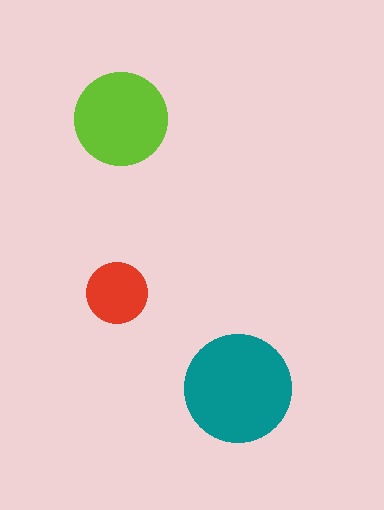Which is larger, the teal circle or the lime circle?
The teal one.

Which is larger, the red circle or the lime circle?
The lime one.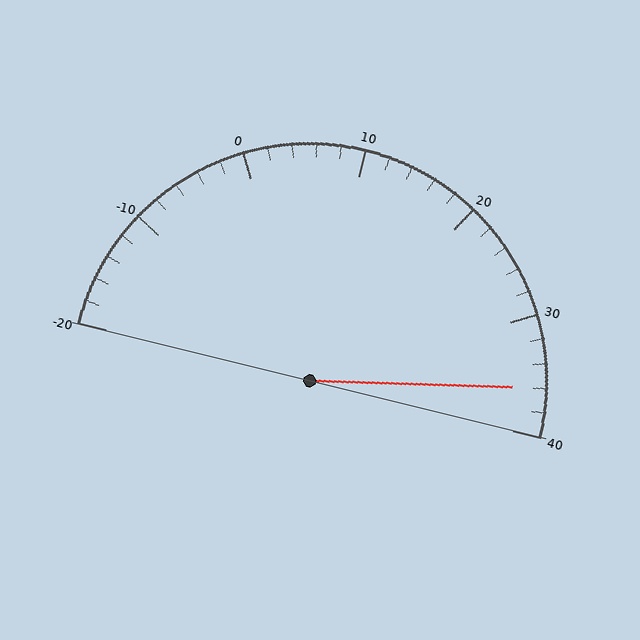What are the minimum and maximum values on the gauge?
The gauge ranges from -20 to 40.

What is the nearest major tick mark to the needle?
The nearest major tick mark is 40.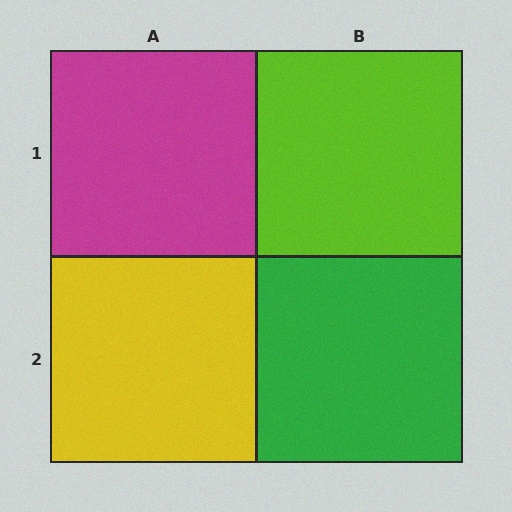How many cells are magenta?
1 cell is magenta.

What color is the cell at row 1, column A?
Magenta.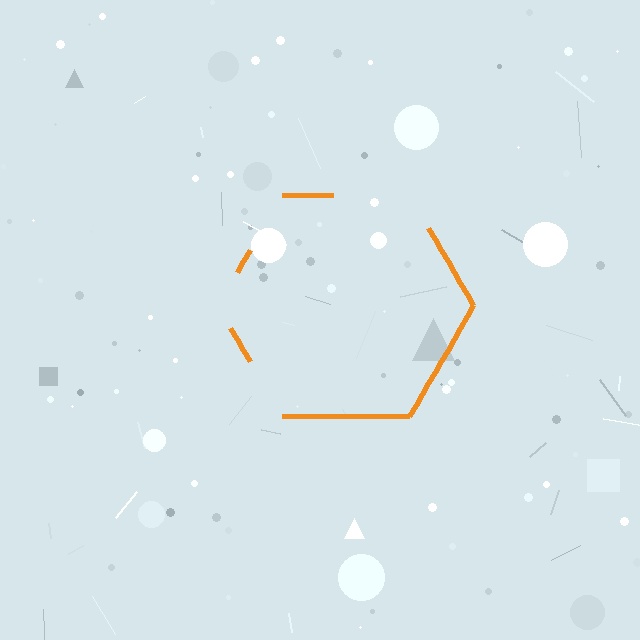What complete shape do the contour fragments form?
The contour fragments form a hexagon.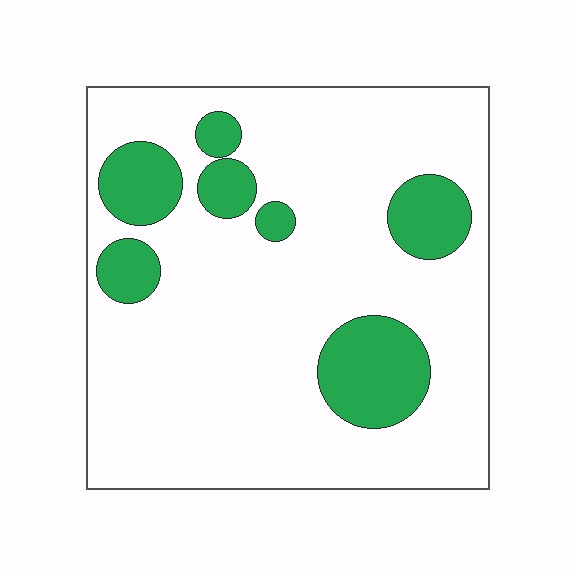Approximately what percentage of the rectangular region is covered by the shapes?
Approximately 20%.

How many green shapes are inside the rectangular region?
7.